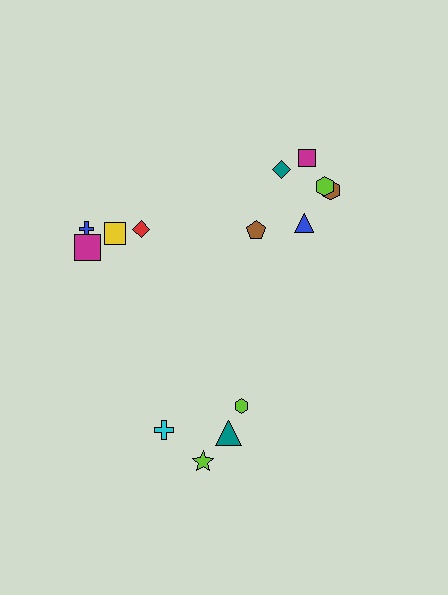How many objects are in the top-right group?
There are 6 objects.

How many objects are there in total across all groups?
There are 14 objects.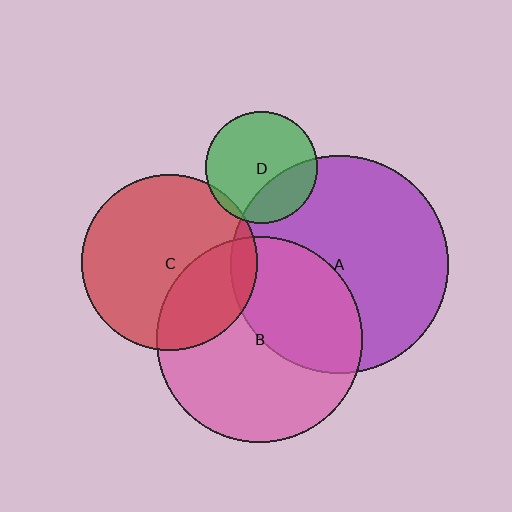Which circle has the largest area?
Circle A (purple).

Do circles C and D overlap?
Yes.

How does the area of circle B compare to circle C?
Approximately 1.4 times.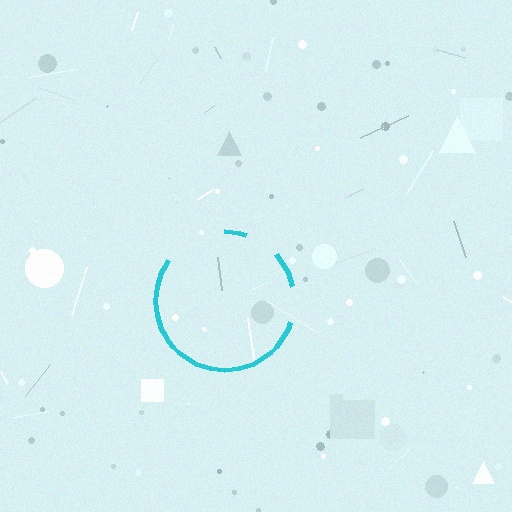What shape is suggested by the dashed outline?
The dashed outline suggests a circle.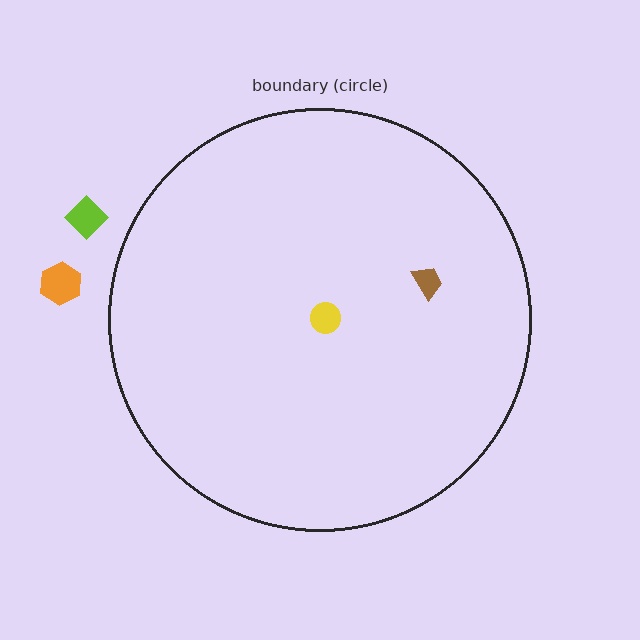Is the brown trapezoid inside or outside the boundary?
Inside.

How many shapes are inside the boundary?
2 inside, 2 outside.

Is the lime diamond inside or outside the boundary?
Outside.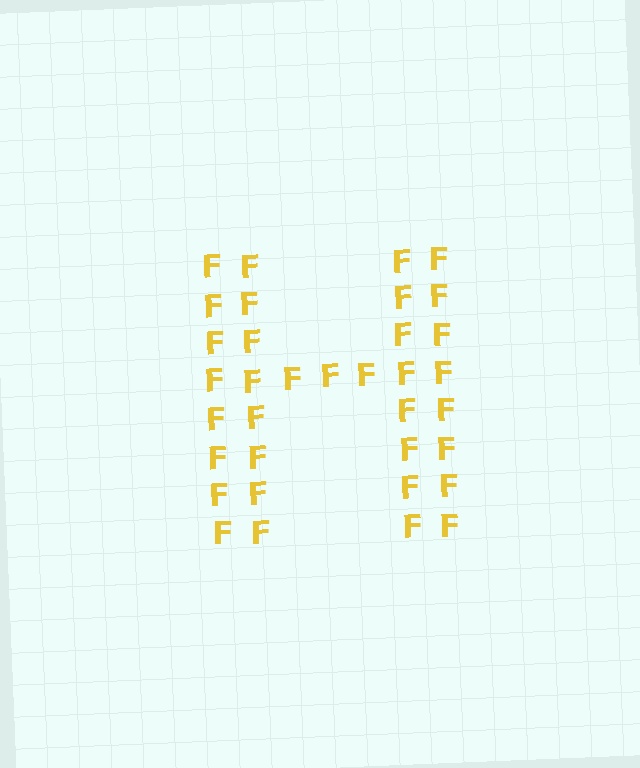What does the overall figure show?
The overall figure shows the letter H.